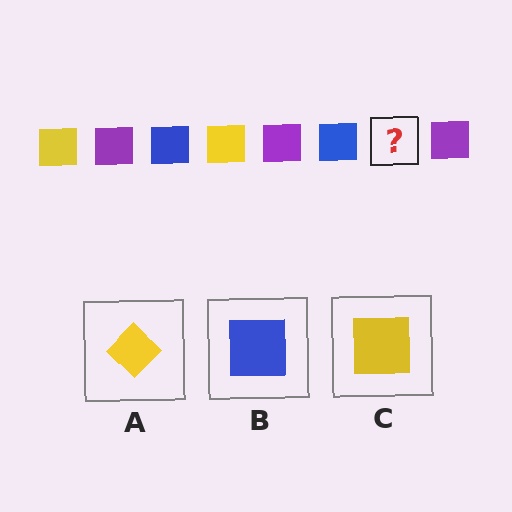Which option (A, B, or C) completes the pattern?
C.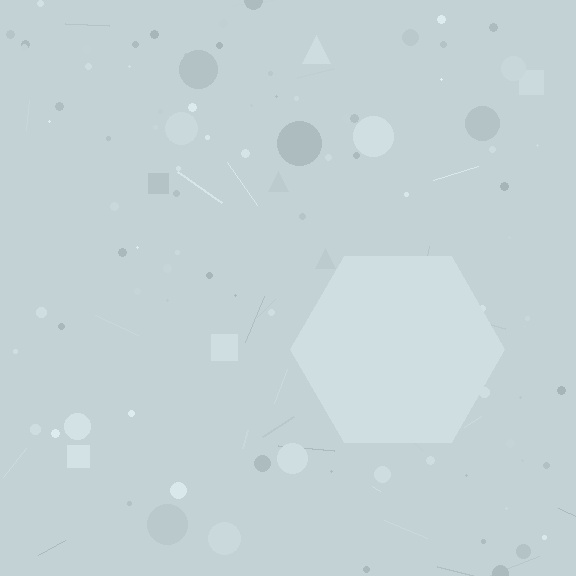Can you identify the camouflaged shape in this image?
The camouflaged shape is a hexagon.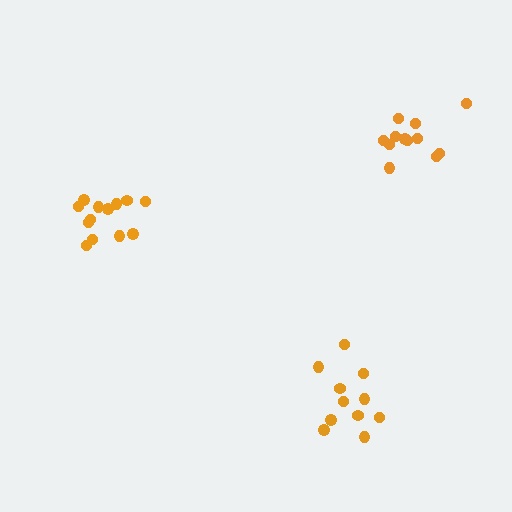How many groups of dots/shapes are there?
There are 3 groups.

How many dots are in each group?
Group 1: 12 dots, Group 2: 11 dots, Group 3: 13 dots (36 total).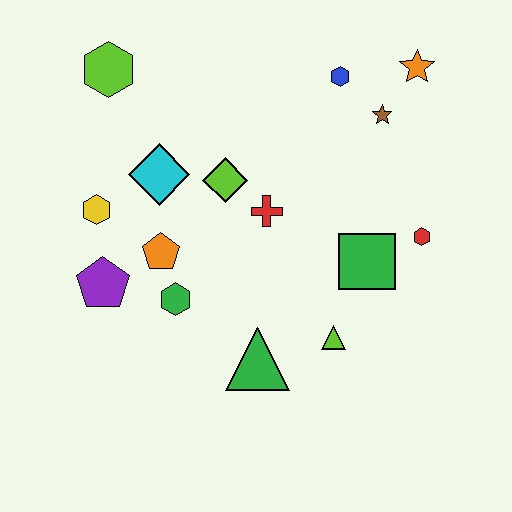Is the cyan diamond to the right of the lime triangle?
No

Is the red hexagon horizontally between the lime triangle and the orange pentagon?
No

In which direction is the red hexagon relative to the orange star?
The red hexagon is below the orange star.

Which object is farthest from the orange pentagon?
The orange star is farthest from the orange pentagon.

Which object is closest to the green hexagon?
The orange pentagon is closest to the green hexagon.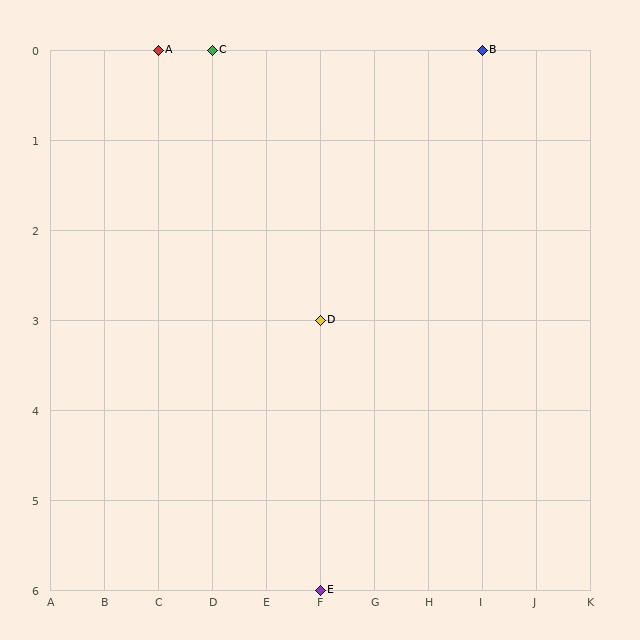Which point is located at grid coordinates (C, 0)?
Point A is at (C, 0).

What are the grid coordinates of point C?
Point C is at grid coordinates (D, 0).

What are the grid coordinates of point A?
Point A is at grid coordinates (C, 0).